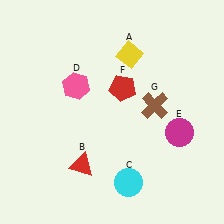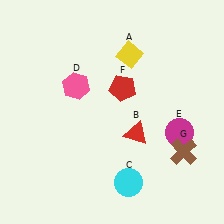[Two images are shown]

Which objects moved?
The objects that moved are: the red triangle (B), the brown cross (G).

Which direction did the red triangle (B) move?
The red triangle (B) moved right.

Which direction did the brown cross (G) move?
The brown cross (G) moved down.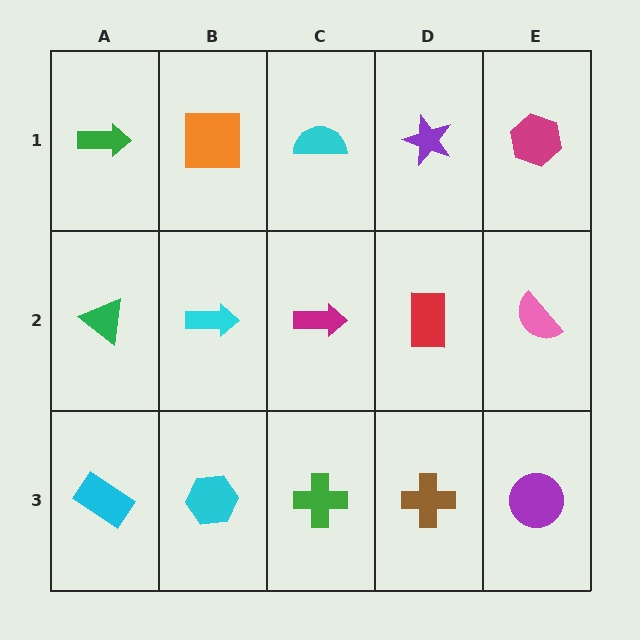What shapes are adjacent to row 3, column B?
A cyan arrow (row 2, column B), a cyan rectangle (row 3, column A), a green cross (row 3, column C).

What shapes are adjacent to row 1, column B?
A cyan arrow (row 2, column B), a green arrow (row 1, column A), a cyan semicircle (row 1, column C).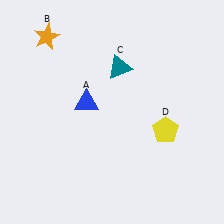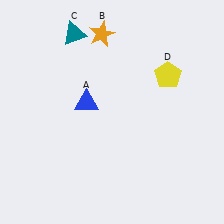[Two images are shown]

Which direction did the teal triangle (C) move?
The teal triangle (C) moved left.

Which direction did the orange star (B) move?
The orange star (B) moved right.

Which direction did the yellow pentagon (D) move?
The yellow pentagon (D) moved up.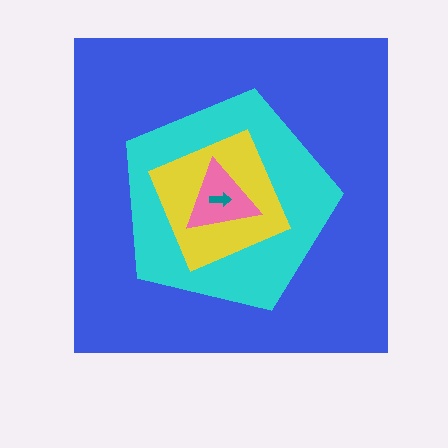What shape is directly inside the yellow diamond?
The pink triangle.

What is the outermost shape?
The blue square.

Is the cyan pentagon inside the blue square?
Yes.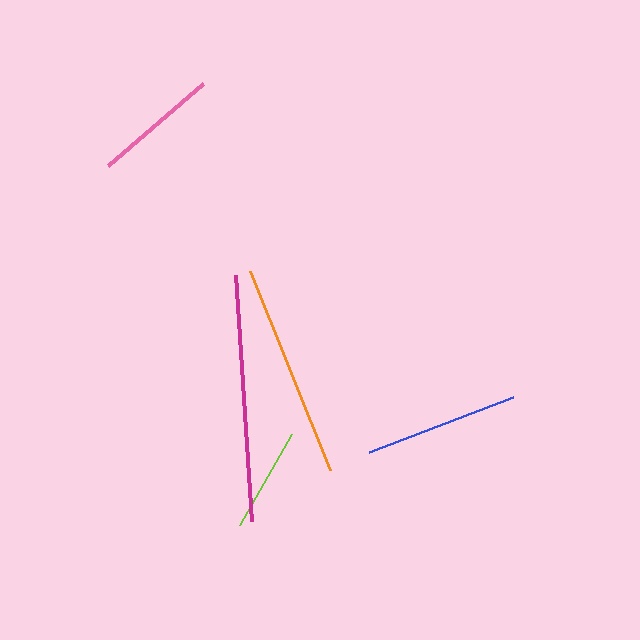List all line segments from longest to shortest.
From longest to shortest: magenta, orange, blue, pink, lime.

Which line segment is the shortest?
The lime line is the shortest at approximately 106 pixels.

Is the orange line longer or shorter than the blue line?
The orange line is longer than the blue line.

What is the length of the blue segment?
The blue segment is approximately 154 pixels long.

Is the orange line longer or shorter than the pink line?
The orange line is longer than the pink line.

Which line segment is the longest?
The magenta line is the longest at approximately 246 pixels.